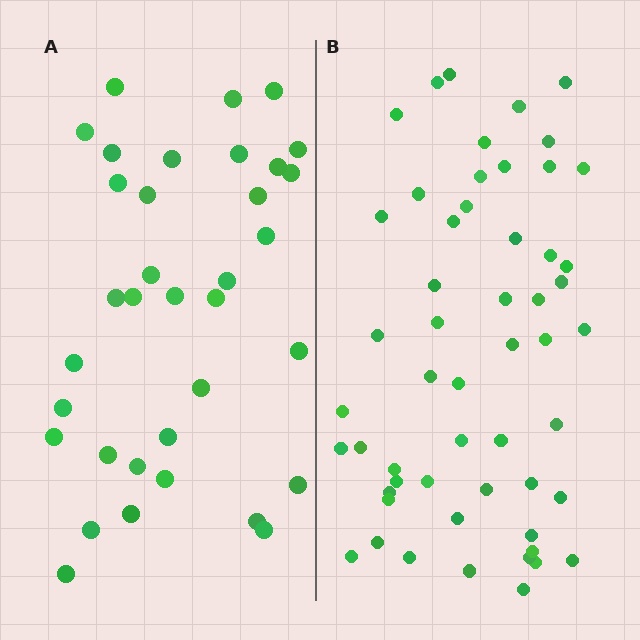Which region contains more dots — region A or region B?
Region B (the right region) has more dots.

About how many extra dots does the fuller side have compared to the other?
Region B has approximately 20 more dots than region A.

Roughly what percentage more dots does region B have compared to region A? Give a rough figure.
About 55% more.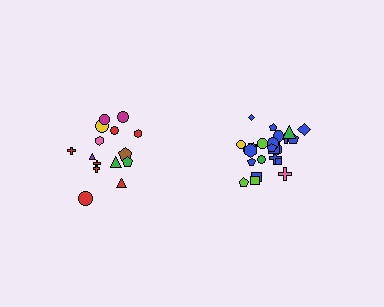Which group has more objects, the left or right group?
The right group.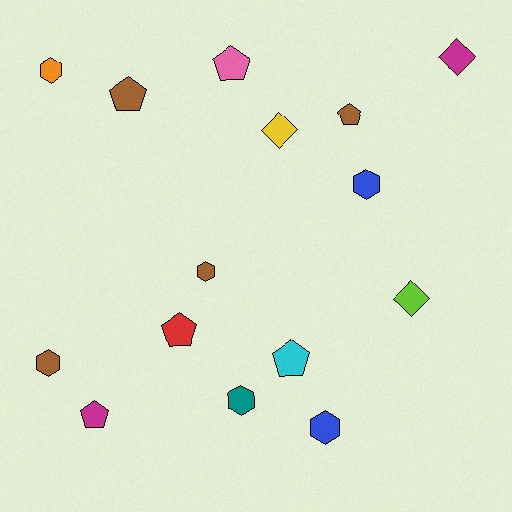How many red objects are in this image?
There is 1 red object.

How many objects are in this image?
There are 15 objects.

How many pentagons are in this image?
There are 6 pentagons.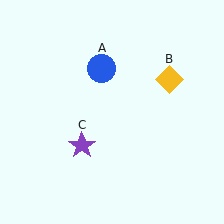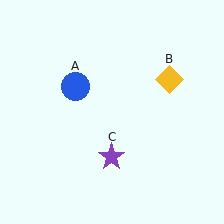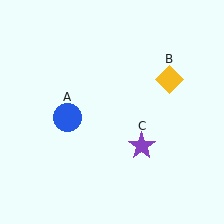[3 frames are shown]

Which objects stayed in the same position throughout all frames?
Yellow diamond (object B) remained stationary.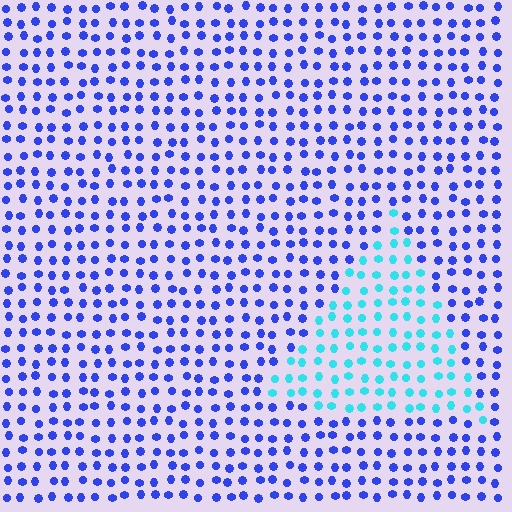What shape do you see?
I see a triangle.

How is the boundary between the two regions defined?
The boundary is defined purely by a slight shift in hue (about 52 degrees). Spacing, size, and orientation are identical on both sides.